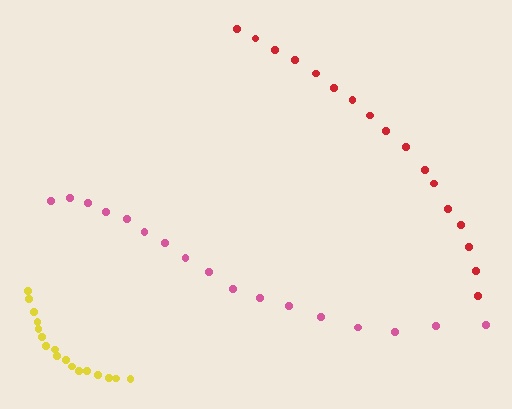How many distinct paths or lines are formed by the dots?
There are 3 distinct paths.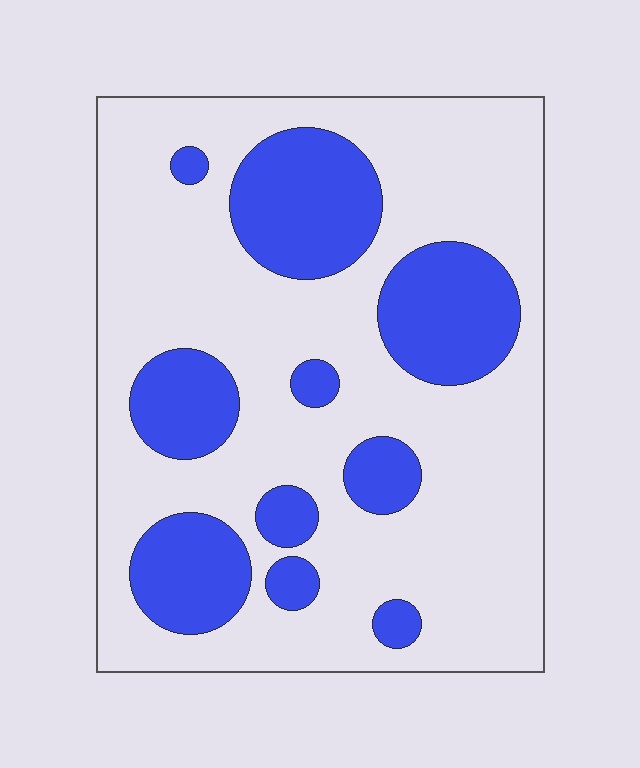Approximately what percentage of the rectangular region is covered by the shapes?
Approximately 30%.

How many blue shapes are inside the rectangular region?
10.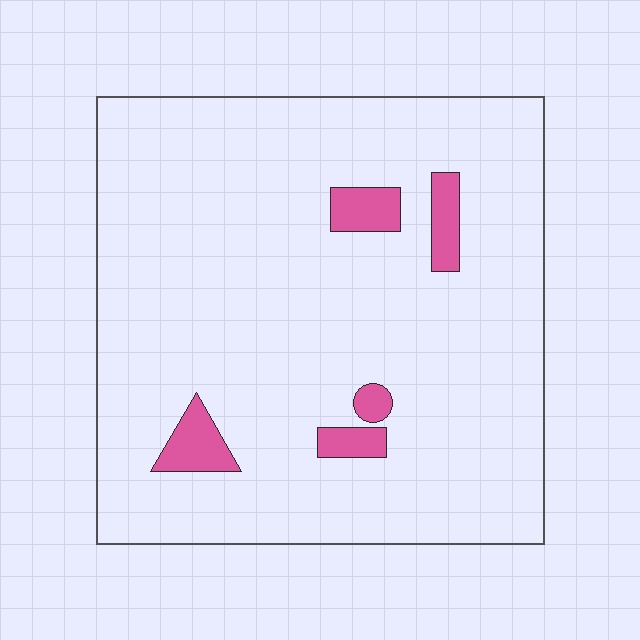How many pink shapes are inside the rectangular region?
5.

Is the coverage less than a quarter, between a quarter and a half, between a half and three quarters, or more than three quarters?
Less than a quarter.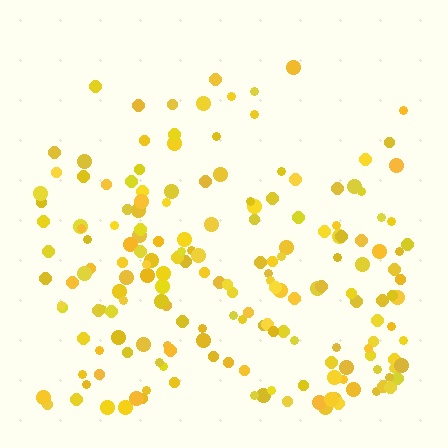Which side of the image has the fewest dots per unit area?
The top.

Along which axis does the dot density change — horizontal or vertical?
Vertical.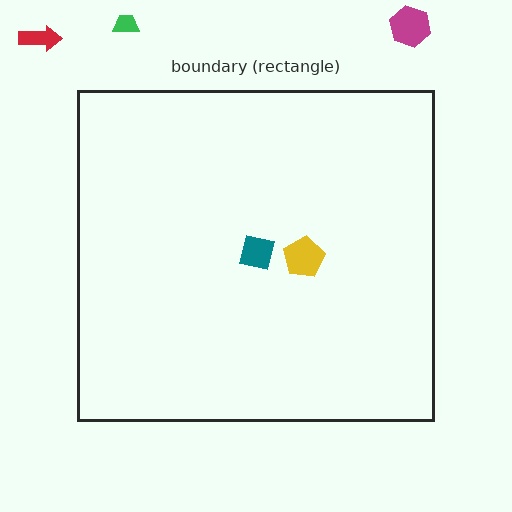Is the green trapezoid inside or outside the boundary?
Outside.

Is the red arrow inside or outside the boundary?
Outside.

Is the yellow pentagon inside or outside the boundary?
Inside.